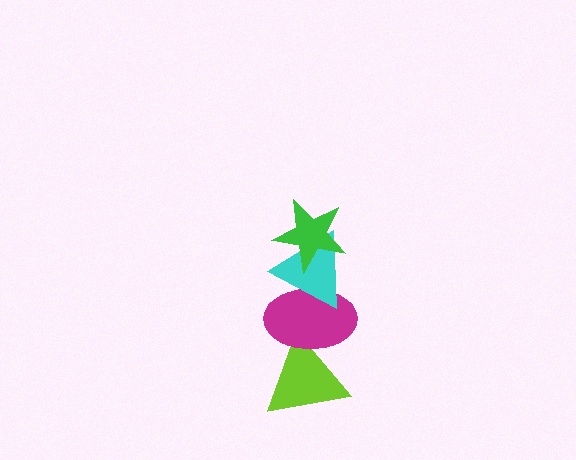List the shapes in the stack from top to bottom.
From top to bottom: the green star, the cyan triangle, the magenta ellipse, the lime triangle.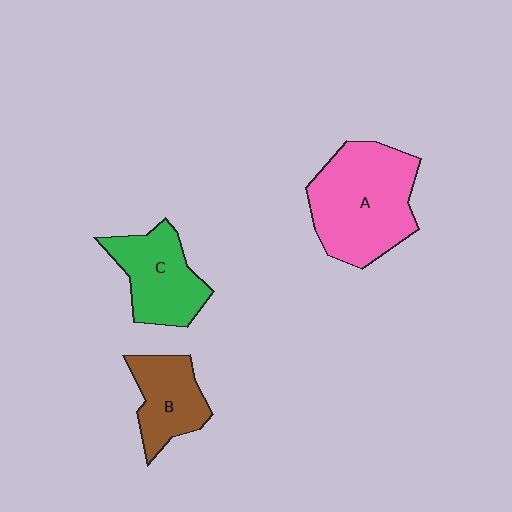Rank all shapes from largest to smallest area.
From largest to smallest: A (pink), C (green), B (brown).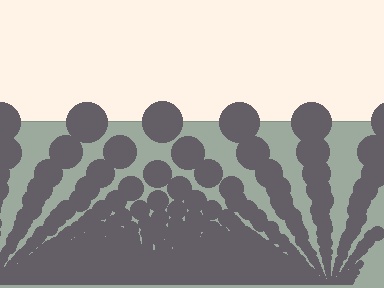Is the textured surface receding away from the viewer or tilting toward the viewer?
The surface appears to tilt toward the viewer. Texture elements get larger and sparser toward the top.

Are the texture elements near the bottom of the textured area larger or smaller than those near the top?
Smaller. The gradient is inverted — elements near the bottom are smaller and denser.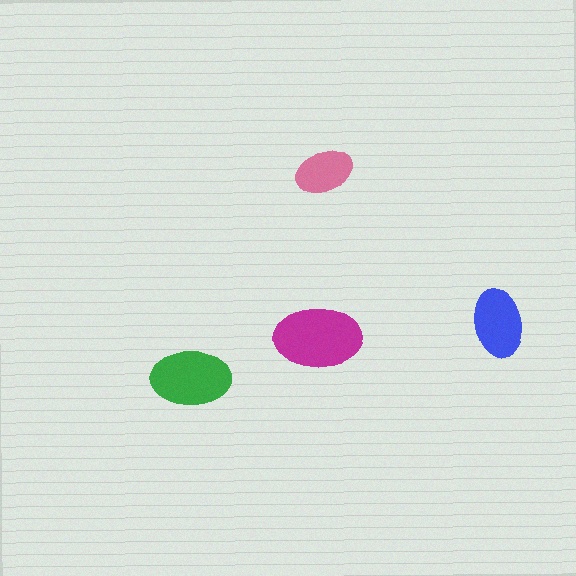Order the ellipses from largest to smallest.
the magenta one, the green one, the blue one, the pink one.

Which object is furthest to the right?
The blue ellipse is rightmost.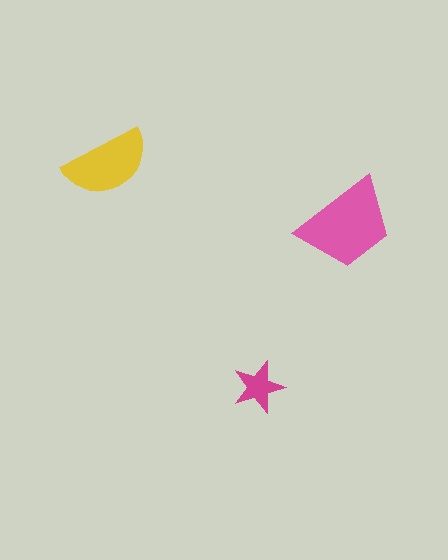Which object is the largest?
The pink trapezoid.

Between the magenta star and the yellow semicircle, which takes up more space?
The yellow semicircle.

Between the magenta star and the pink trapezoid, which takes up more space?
The pink trapezoid.